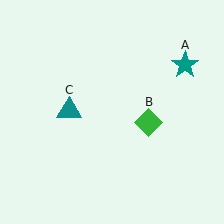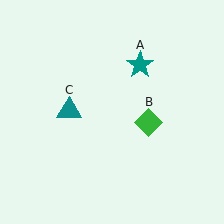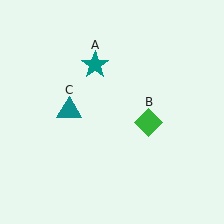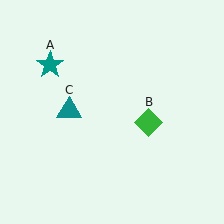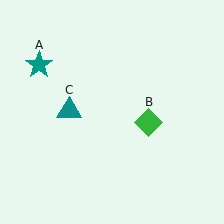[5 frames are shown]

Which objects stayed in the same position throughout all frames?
Green diamond (object B) and teal triangle (object C) remained stationary.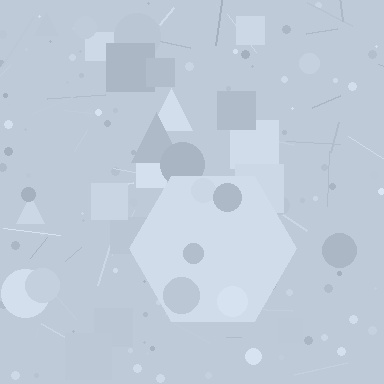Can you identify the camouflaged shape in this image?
The camouflaged shape is a hexagon.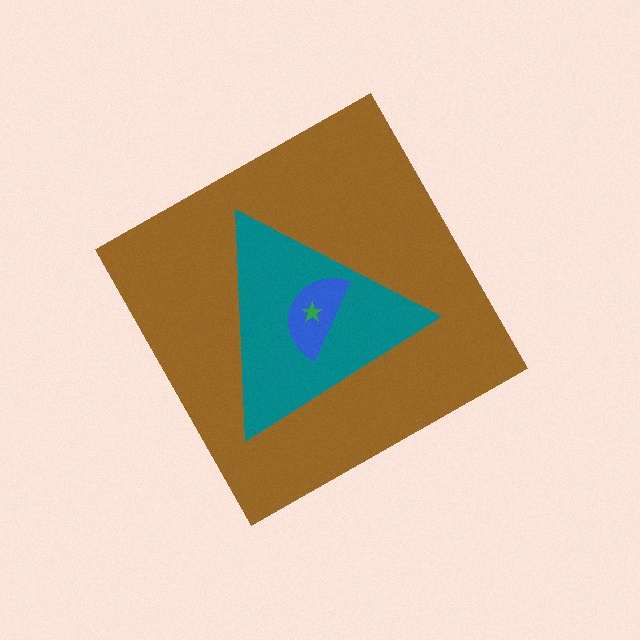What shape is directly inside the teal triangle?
The blue semicircle.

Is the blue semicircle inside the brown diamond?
Yes.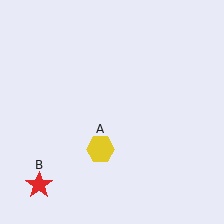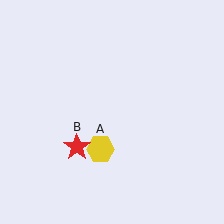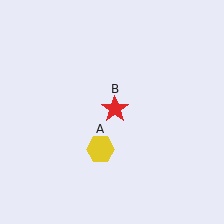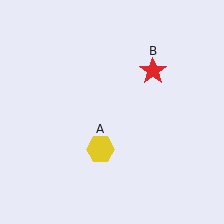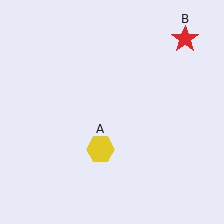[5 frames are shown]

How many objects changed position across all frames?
1 object changed position: red star (object B).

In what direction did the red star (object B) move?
The red star (object B) moved up and to the right.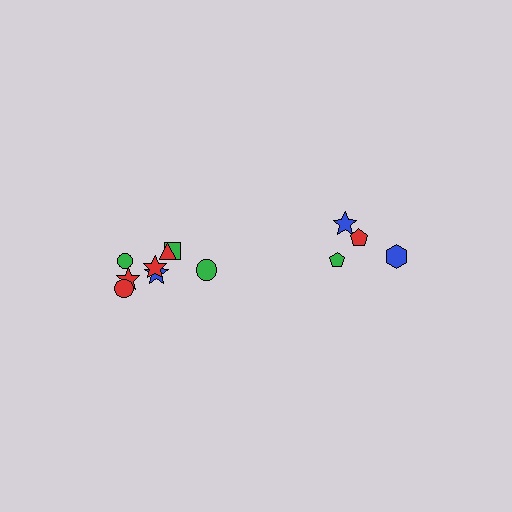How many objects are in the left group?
There are 8 objects.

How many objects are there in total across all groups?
There are 12 objects.